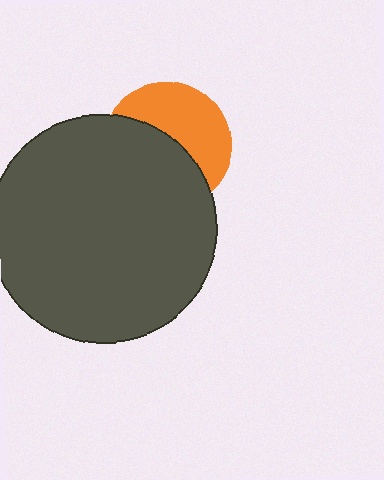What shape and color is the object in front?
The object in front is a dark gray circle.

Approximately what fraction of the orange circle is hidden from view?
Roughly 54% of the orange circle is hidden behind the dark gray circle.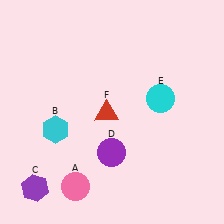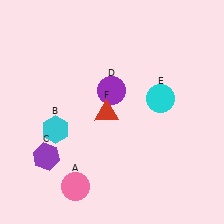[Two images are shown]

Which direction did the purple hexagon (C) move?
The purple hexagon (C) moved up.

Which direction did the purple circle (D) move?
The purple circle (D) moved up.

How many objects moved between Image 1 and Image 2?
2 objects moved between the two images.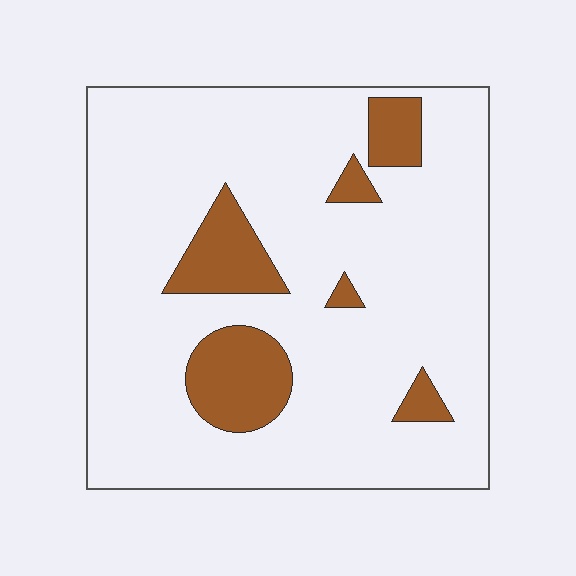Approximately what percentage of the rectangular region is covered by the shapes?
Approximately 15%.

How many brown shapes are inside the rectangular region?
6.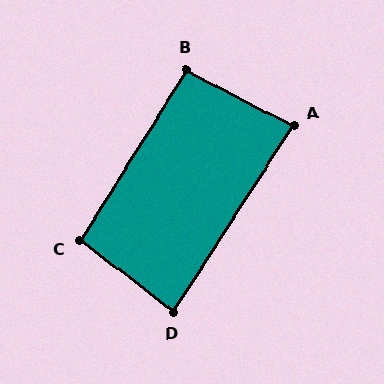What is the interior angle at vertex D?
Approximately 85 degrees (approximately right).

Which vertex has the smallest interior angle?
A, at approximately 84 degrees.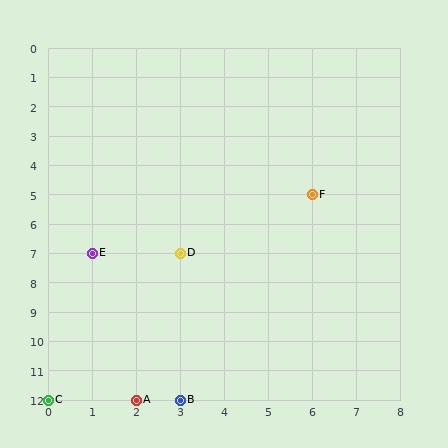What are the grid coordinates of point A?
Point A is at grid coordinates (2, 12).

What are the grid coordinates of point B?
Point B is at grid coordinates (3, 12).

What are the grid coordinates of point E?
Point E is at grid coordinates (1, 7).